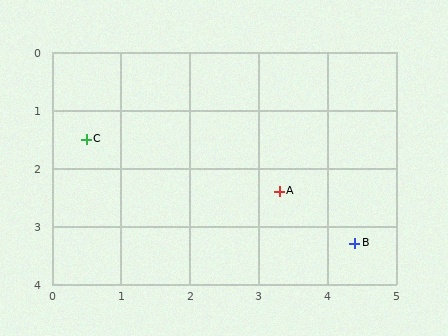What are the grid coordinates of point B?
Point B is at approximately (4.4, 3.3).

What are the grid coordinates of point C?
Point C is at approximately (0.5, 1.5).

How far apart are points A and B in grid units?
Points A and B are about 1.4 grid units apart.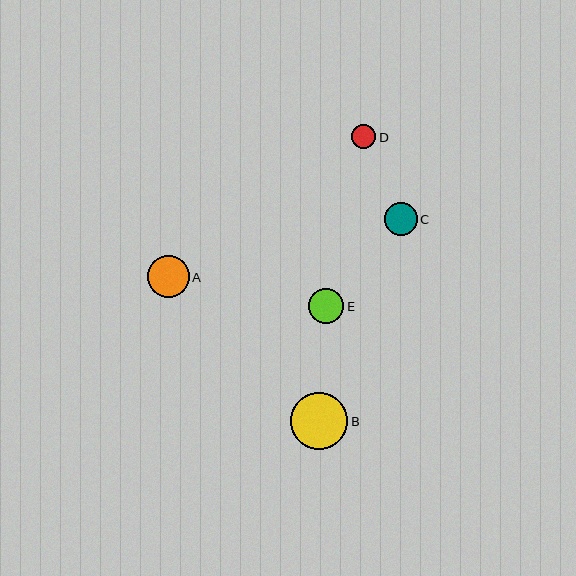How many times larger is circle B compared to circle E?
Circle B is approximately 1.6 times the size of circle E.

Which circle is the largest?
Circle B is the largest with a size of approximately 57 pixels.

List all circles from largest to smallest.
From largest to smallest: B, A, E, C, D.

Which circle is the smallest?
Circle D is the smallest with a size of approximately 24 pixels.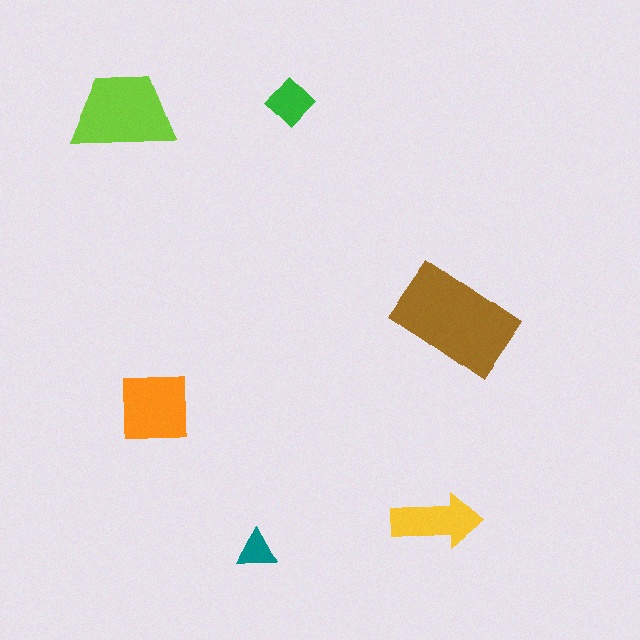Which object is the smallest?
The teal triangle.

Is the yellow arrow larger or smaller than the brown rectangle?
Smaller.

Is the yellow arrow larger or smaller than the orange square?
Smaller.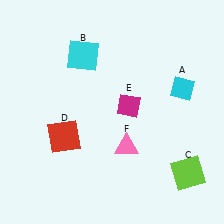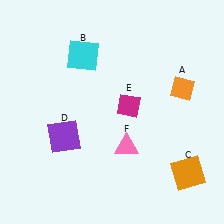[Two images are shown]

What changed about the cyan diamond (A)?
In Image 1, A is cyan. In Image 2, it changed to orange.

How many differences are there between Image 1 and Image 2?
There are 3 differences between the two images.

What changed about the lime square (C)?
In Image 1, C is lime. In Image 2, it changed to orange.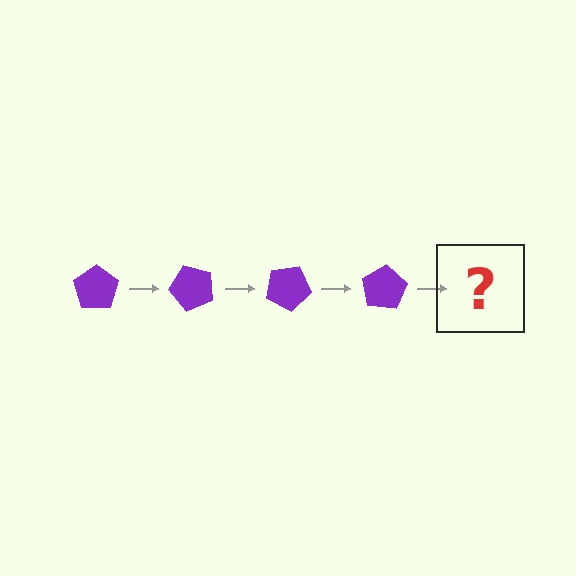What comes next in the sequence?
The next element should be a purple pentagon rotated 200 degrees.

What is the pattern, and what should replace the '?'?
The pattern is that the pentagon rotates 50 degrees each step. The '?' should be a purple pentagon rotated 200 degrees.